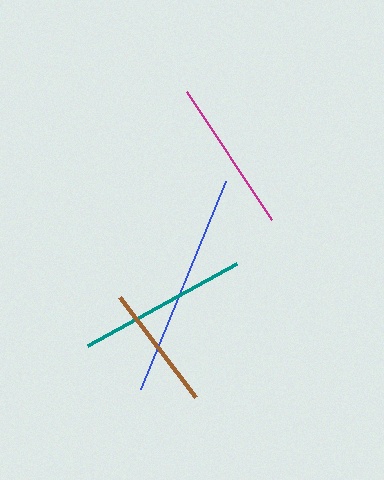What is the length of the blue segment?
The blue segment is approximately 225 pixels long.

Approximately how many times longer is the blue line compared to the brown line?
The blue line is approximately 1.8 times the length of the brown line.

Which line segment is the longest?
The blue line is the longest at approximately 225 pixels.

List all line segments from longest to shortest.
From longest to shortest: blue, teal, magenta, brown.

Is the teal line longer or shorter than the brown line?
The teal line is longer than the brown line.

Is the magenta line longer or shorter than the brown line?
The magenta line is longer than the brown line.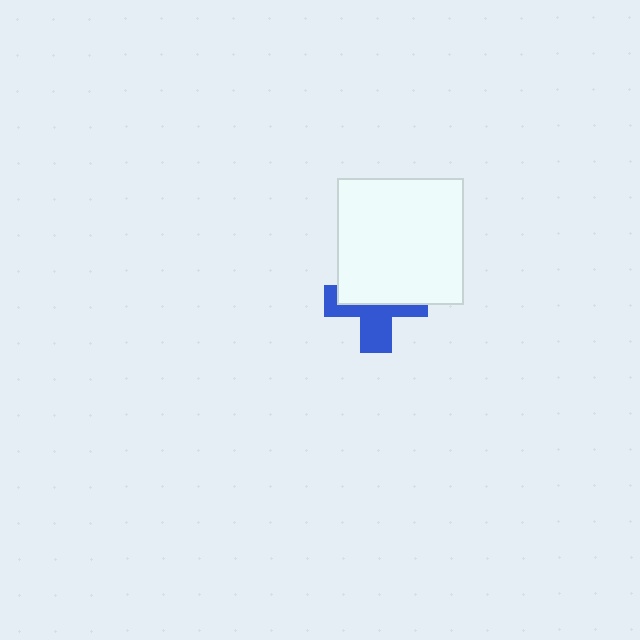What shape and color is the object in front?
The object in front is a white square.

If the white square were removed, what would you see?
You would see the complete blue cross.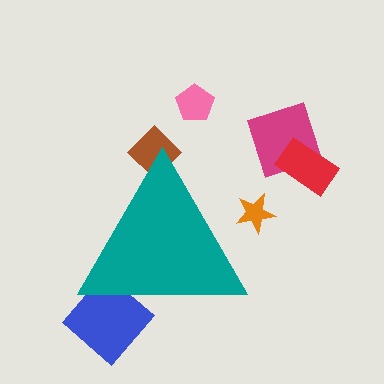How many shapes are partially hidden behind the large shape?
3 shapes are partially hidden.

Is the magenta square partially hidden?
No, the magenta square is fully visible.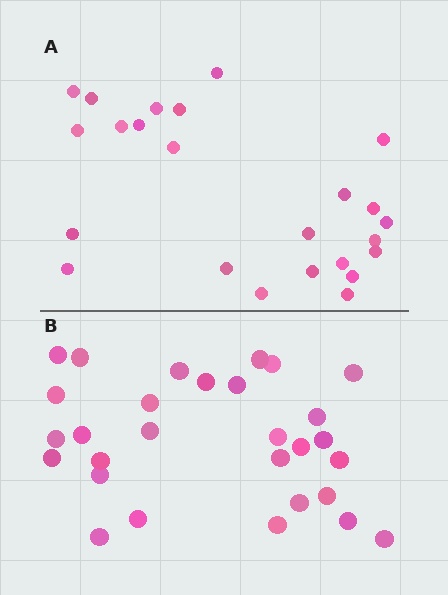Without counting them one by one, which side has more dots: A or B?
Region B (the bottom region) has more dots.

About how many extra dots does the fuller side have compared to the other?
Region B has about 5 more dots than region A.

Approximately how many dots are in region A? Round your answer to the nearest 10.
About 20 dots. (The exact count is 24, which rounds to 20.)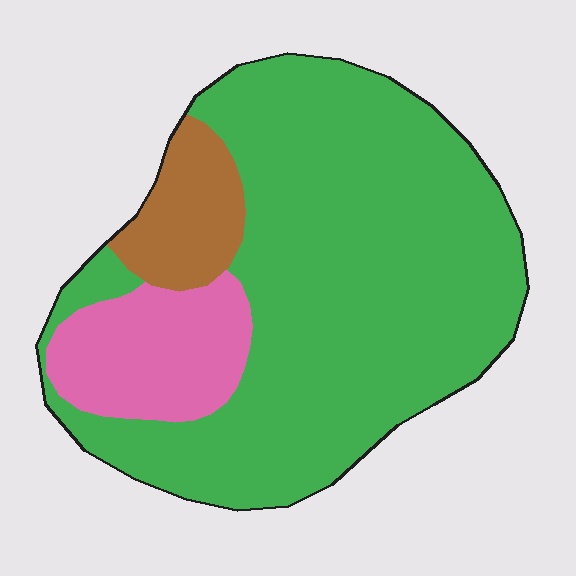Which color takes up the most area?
Green, at roughly 75%.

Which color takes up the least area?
Brown, at roughly 10%.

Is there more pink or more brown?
Pink.